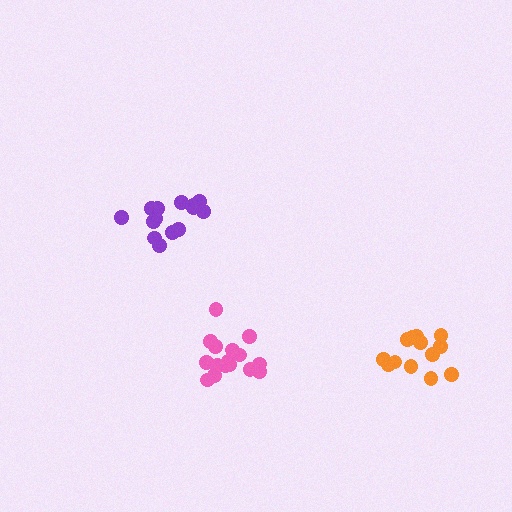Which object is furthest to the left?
The purple cluster is leftmost.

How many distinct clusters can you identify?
There are 3 distinct clusters.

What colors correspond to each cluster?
The clusters are colored: purple, pink, orange.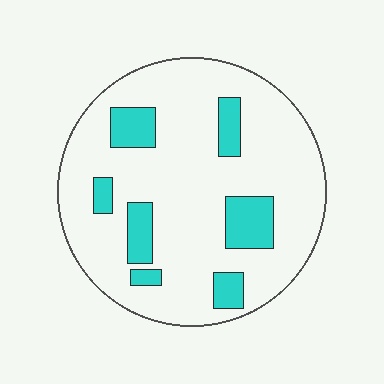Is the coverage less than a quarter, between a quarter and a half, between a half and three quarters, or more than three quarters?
Less than a quarter.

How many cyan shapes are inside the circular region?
7.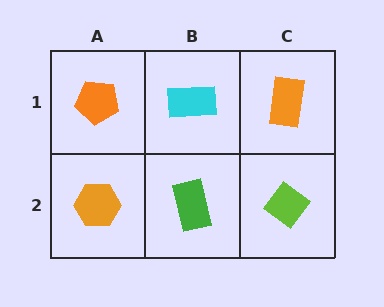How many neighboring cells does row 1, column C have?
2.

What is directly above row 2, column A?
An orange pentagon.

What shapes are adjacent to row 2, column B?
A cyan rectangle (row 1, column B), an orange hexagon (row 2, column A), a lime diamond (row 2, column C).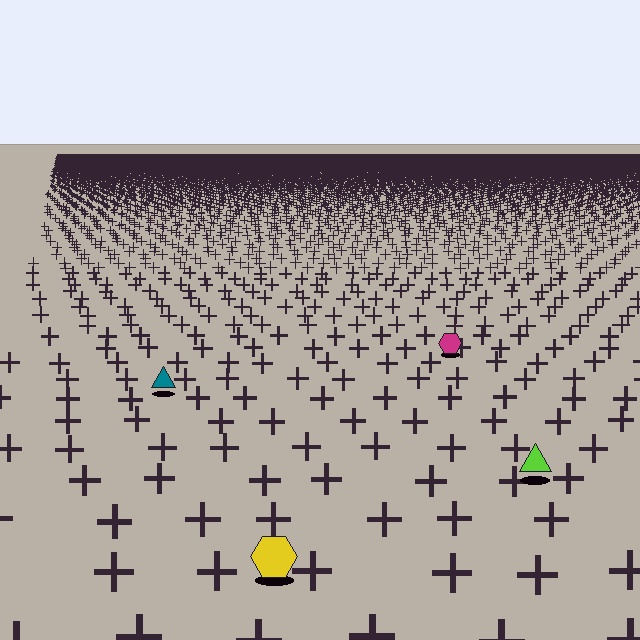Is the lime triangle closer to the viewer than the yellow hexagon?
No. The yellow hexagon is closer — you can tell from the texture gradient: the ground texture is coarser near it.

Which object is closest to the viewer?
The yellow hexagon is closest. The texture marks near it are larger and more spread out.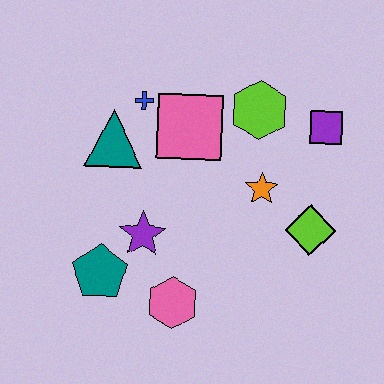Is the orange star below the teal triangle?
Yes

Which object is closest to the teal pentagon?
The purple star is closest to the teal pentagon.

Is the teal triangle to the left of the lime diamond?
Yes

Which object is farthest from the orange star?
The teal pentagon is farthest from the orange star.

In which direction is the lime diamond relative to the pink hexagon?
The lime diamond is to the right of the pink hexagon.